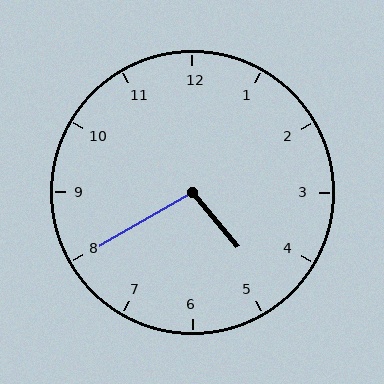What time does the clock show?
4:40.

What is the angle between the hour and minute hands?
Approximately 100 degrees.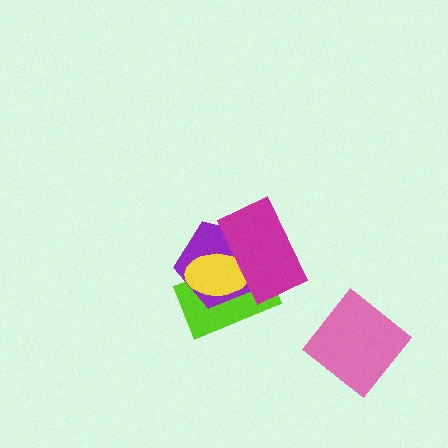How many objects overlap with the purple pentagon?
3 objects overlap with the purple pentagon.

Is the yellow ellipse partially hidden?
Yes, it is partially covered by another shape.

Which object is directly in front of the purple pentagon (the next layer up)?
The yellow ellipse is directly in front of the purple pentagon.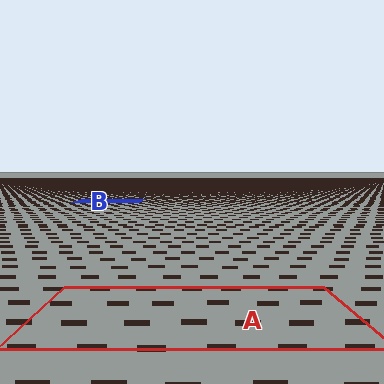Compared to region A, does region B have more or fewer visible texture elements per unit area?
Region B has more texture elements per unit area — they are packed more densely because it is farther away.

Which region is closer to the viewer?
Region A is closer. The texture elements there are larger and more spread out.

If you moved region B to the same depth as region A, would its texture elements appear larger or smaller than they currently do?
They would appear larger. At a closer depth, the same texture elements are projected at a bigger on-screen size.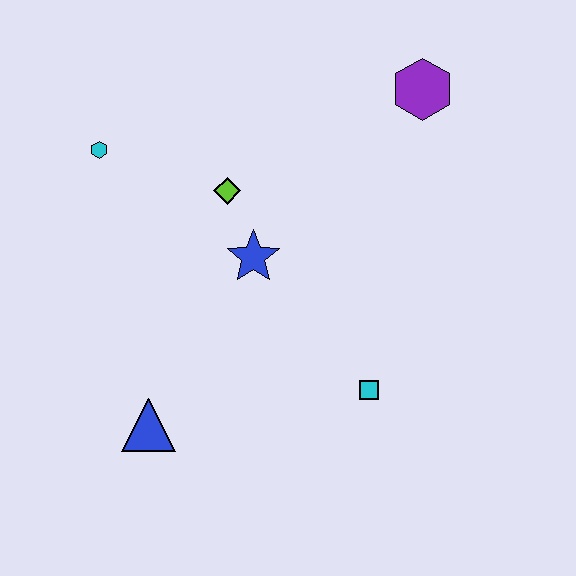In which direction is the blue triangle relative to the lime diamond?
The blue triangle is below the lime diamond.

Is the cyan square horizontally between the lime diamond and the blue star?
No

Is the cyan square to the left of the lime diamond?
No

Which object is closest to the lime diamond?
The blue star is closest to the lime diamond.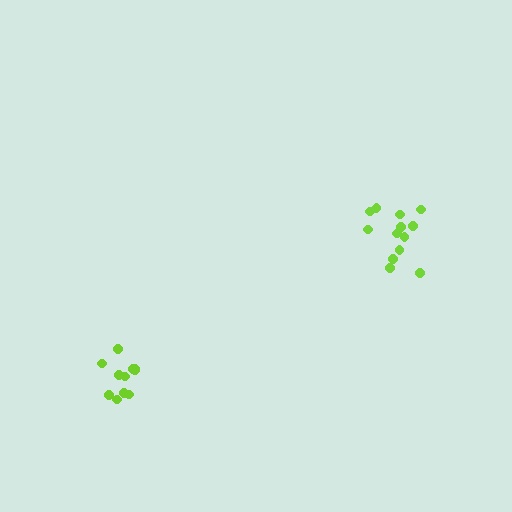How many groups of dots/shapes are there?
There are 2 groups.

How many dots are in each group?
Group 1: 13 dots, Group 2: 11 dots (24 total).